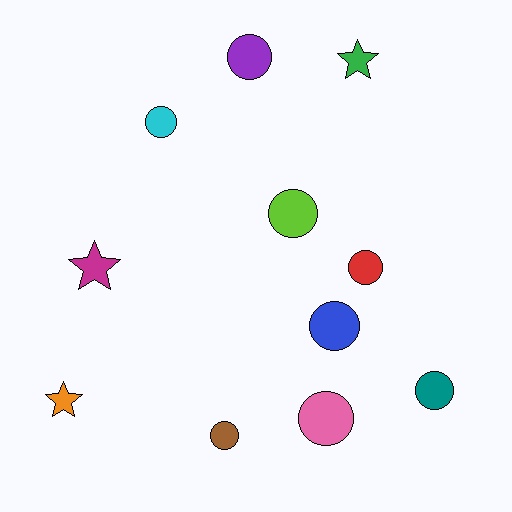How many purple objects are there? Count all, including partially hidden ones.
There is 1 purple object.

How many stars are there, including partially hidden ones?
There are 3 stars.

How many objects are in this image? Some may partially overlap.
There are 11 objects.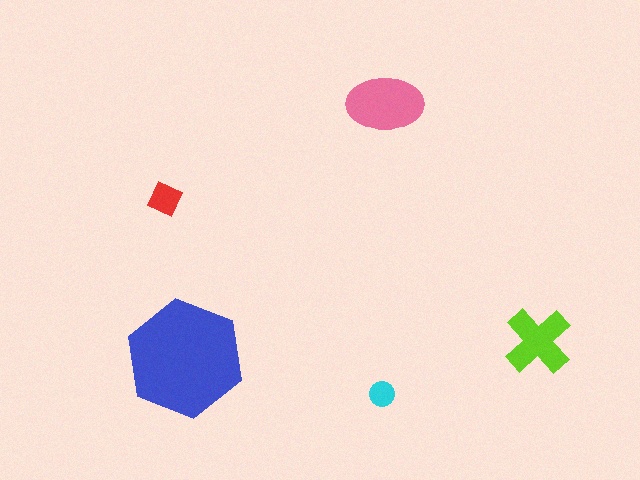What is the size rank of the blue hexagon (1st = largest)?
1st.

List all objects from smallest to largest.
The cyan circle, the red square, the lime cross, the pink ellipse, the blue hexagon.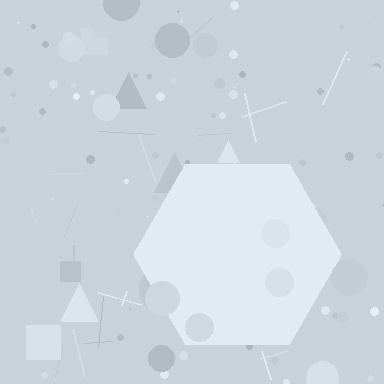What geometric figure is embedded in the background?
A hexagon is embedded in the background.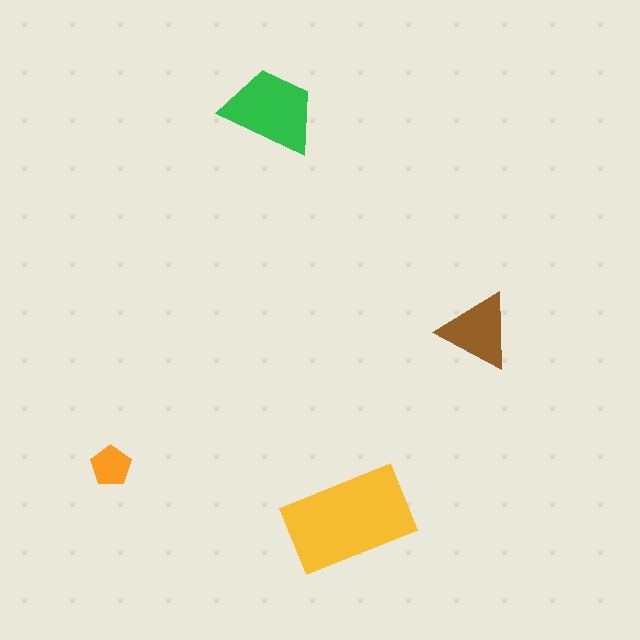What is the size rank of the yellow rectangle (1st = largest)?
1st.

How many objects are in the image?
There are 4 objects in the image.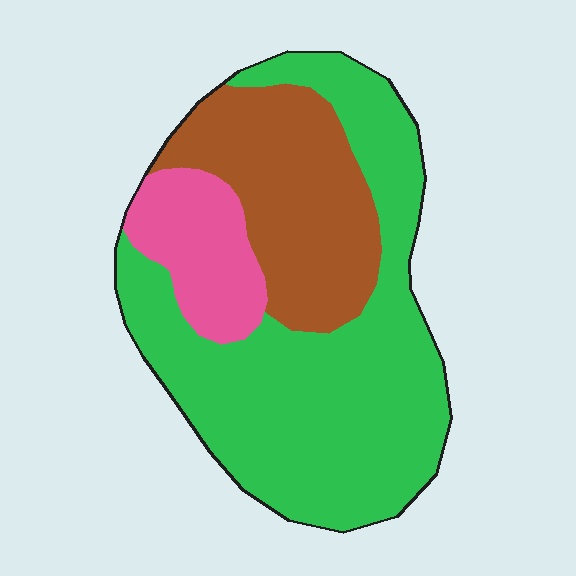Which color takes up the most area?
Green, at roughly 60%.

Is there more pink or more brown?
Brown.